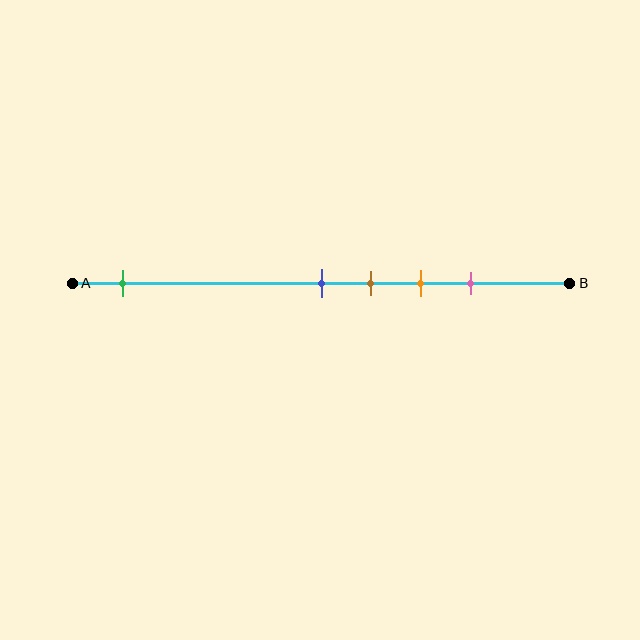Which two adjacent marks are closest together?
The blue and brown marks are the closest adjacent pair.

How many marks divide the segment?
There are 5 marks dividing the segment.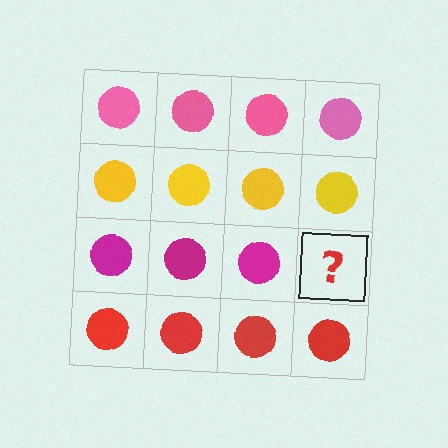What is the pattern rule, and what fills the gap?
The rule is that each row has a consistent color. The gap should be filled with a magenta circle.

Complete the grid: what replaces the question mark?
The question mark should be replaced with a magenta circle.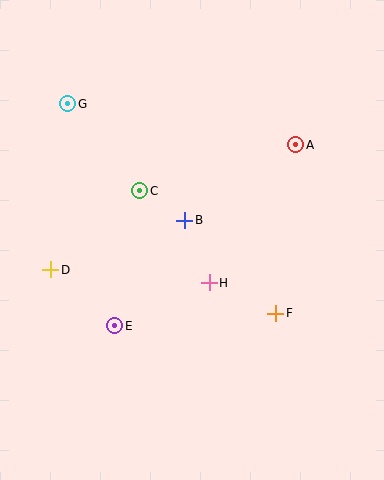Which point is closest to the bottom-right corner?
Point F is closest to the bottom-right corner.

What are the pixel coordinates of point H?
Point H is at (209, 283).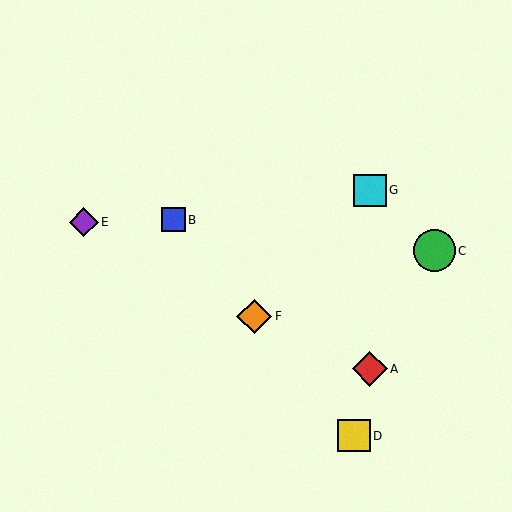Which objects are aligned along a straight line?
Objects B, D, F are aligned along a straight line.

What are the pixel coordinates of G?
Object G is at (370, 190).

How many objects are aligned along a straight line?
3 objects (B, D, F) are aligned along a straight line.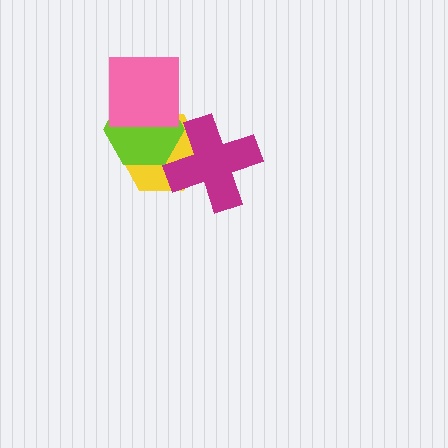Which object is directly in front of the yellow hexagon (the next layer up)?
The lime hexagon is directly in front of the yellow hexagon.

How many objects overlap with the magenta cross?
2 objects overlap with the magenta cross.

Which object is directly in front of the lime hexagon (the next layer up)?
The magenta cross is directly in front of the lime hexagon.